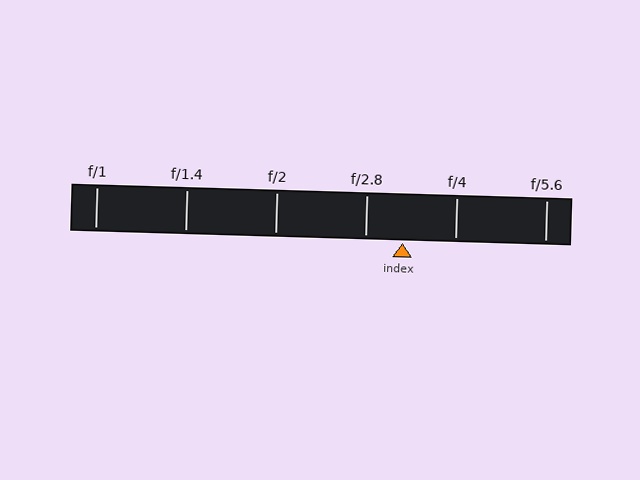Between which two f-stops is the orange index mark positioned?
The index mark is between f/2.8 and f/4.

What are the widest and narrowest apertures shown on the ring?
The widest aperture shown is f/1 and the narrowest is f/5.6.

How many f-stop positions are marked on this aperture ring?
There are 6 f-stop positions marked.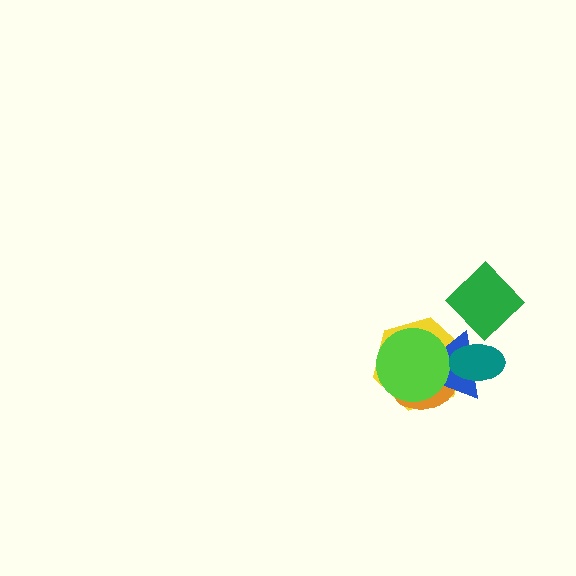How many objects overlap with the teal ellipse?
2 objects overlap with the teal ellipse.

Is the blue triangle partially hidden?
Yes, it is partially covered by another shape.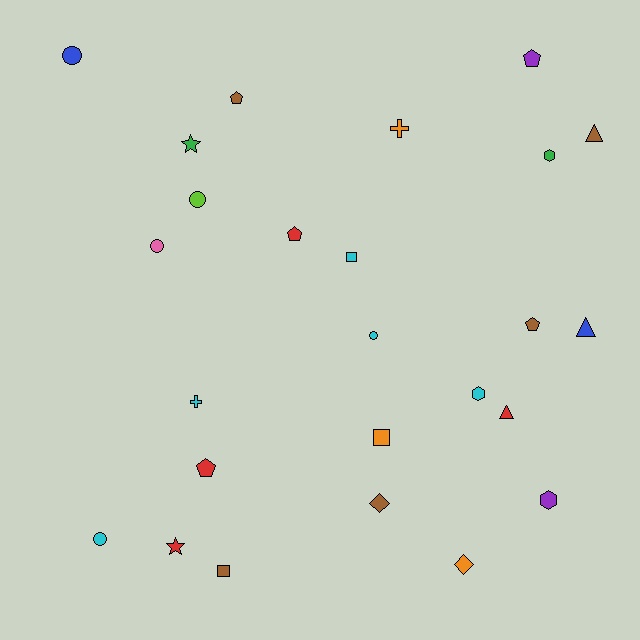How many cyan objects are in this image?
There are 5 cyan objects.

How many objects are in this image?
There are 25 objects.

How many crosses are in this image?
There are 2 crosses.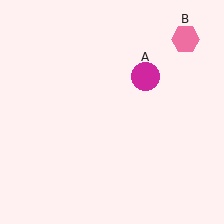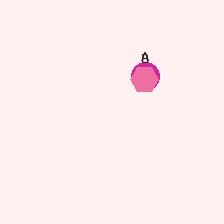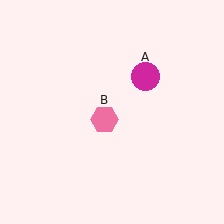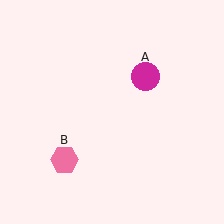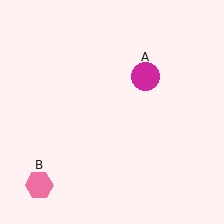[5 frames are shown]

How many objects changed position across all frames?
1 object changed position: pink hexagon (object B).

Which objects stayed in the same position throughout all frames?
Magenta circle (object A) remained stationary.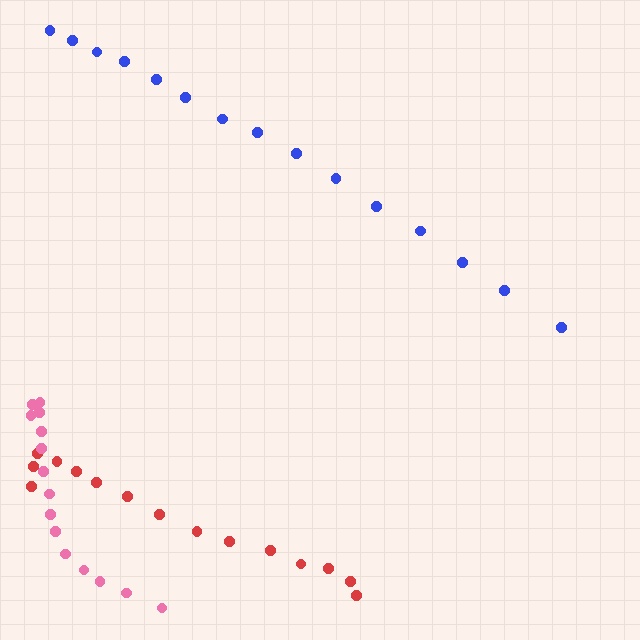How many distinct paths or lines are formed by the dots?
There are 3 distinct paths.